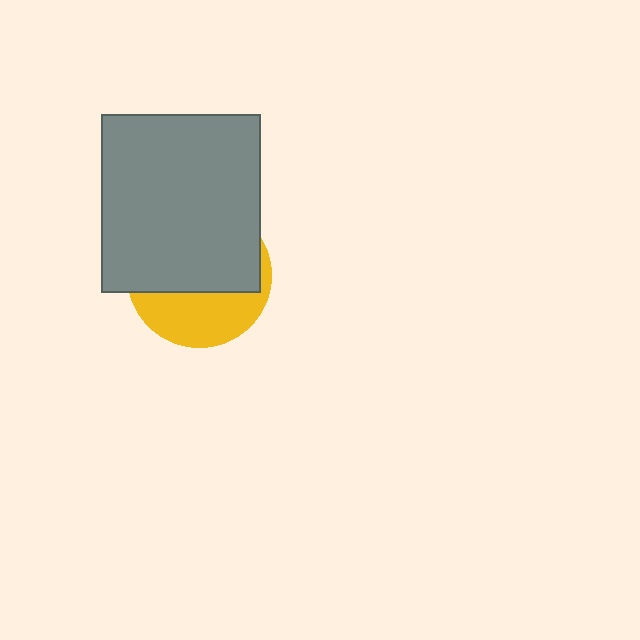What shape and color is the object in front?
The object in front is a gray rectangle.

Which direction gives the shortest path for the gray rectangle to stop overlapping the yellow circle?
Moving up gives the shortest separation.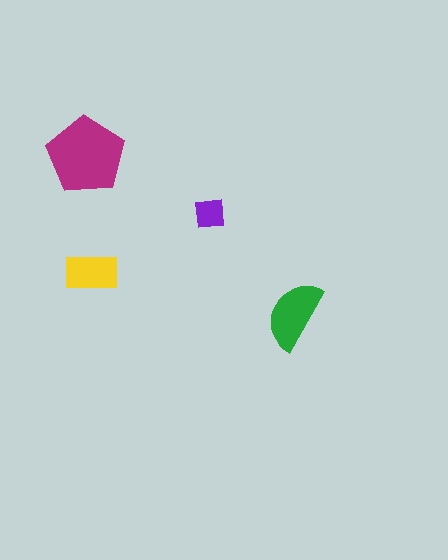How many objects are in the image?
There are 4 objects in the image.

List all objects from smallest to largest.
The purple square, the yellow rectangle, the green semicircle, the magenta pentagon.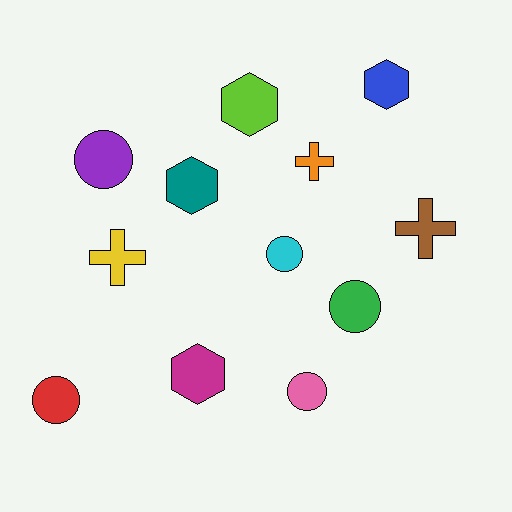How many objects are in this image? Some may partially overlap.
There are 12 objects.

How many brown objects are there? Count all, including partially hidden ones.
There is 1 brown object.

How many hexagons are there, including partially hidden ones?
There are 4 hexagons.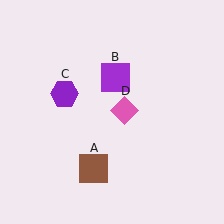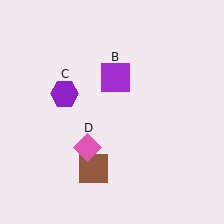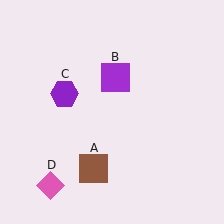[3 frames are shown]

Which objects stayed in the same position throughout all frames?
Brown square (object A) and purple square (object B) and purple hexagon (object C) remained stationary.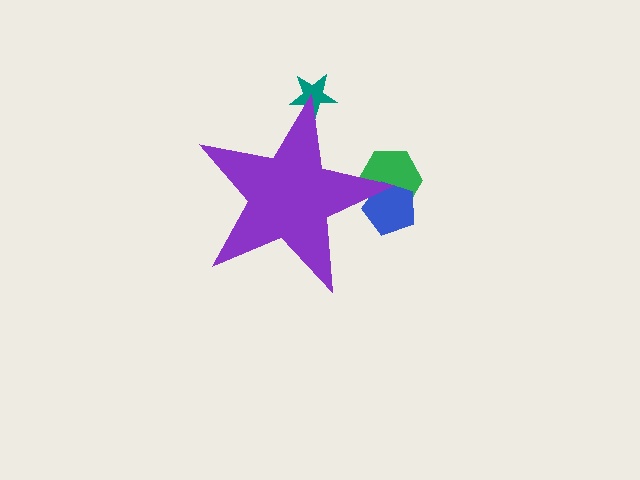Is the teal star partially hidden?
Yes, the teal star is partially hidden behind the purple star.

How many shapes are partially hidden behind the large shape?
3 shapes are partially hidden.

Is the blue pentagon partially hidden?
Yes, the blue pentagon is partially hidden behind the purple star.